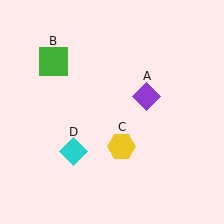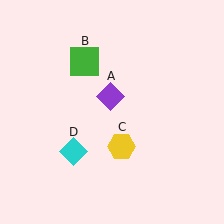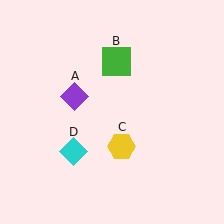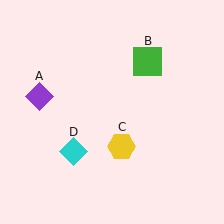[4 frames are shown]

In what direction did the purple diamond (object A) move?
The purple diamond (object A) moved left.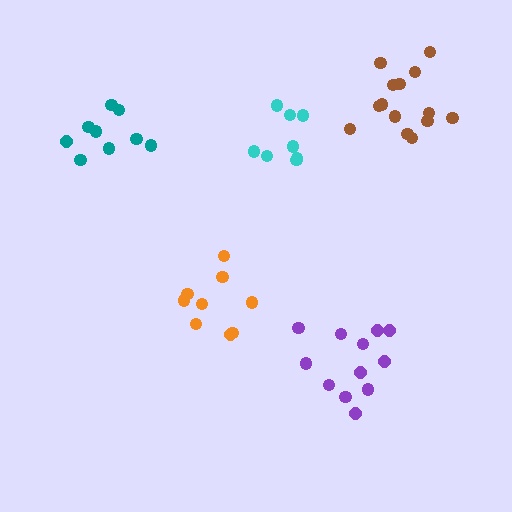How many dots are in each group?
Group 1: 9 dots, Group 2: 12 dots, Group 3: 8 dots, Group 4: 9 dots, Group 5: 14 dots (52 total).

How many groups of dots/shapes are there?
There are 5 groups.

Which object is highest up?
The brown cluster is topmost.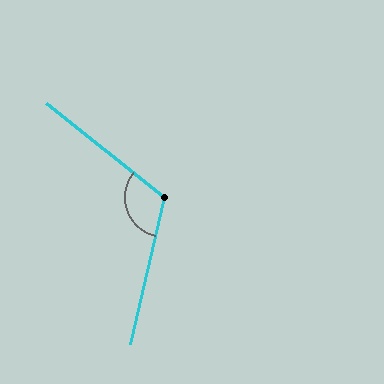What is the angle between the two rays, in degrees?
Approximately 116 degrees.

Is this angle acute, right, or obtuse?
It is obtuse.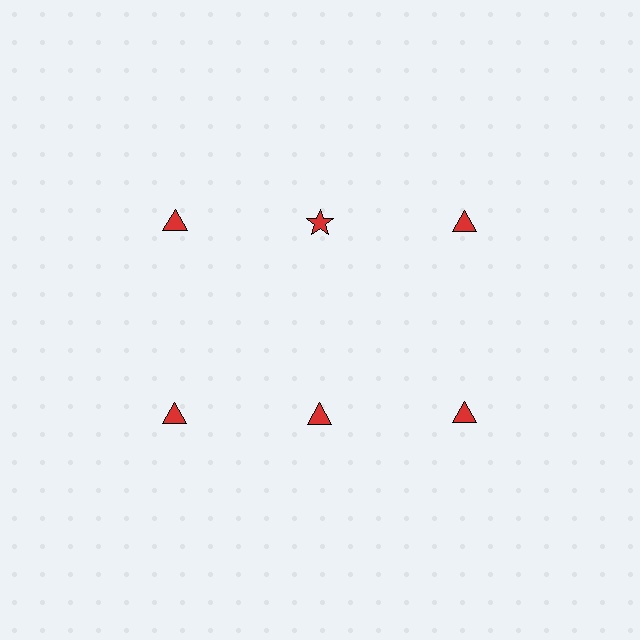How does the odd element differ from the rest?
It has a different shape: star instead of triangle.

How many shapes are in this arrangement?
There are 6 shapes arranged in a grid pattern.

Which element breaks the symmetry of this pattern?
The red star in the top row, second from left column breaks the symmetry. All other shapes are red triangles.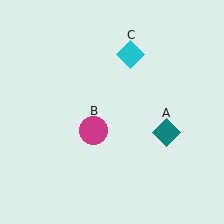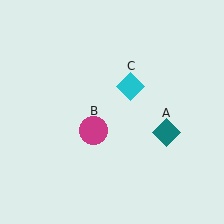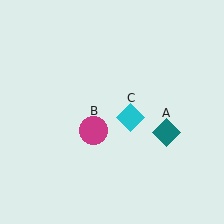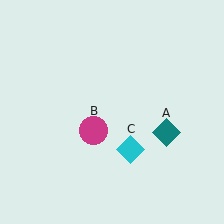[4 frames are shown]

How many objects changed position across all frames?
1 object changed position: cyan diamond (object C).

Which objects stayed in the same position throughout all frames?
Teal diamond (object A) and magenta circle (object B) remained stationary.